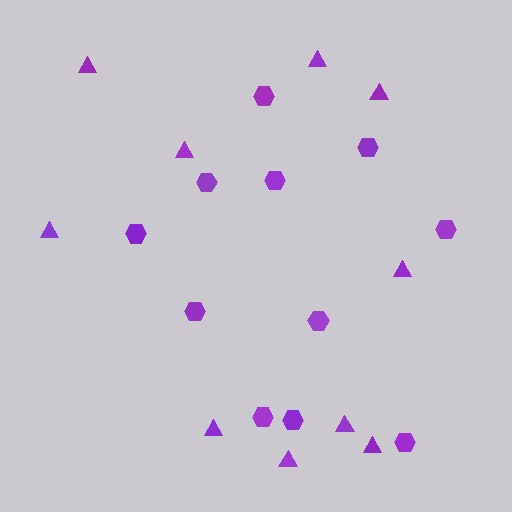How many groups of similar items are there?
There are 2 groups: one group of triangles (10) and one group of hexagons (11).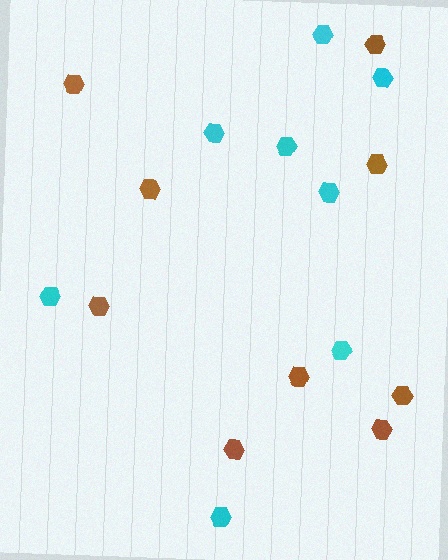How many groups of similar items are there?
There are 2 groups: one group of cyan hexagons (8) and one group of brown hexagons (9).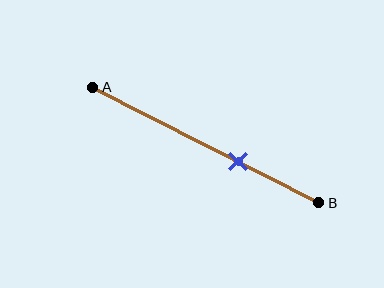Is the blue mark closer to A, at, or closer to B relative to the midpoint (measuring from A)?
The blue mark is closer to point B than the midpoint of segment AB.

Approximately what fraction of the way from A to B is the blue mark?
The blue mark is approximately 65% of the way from A to B.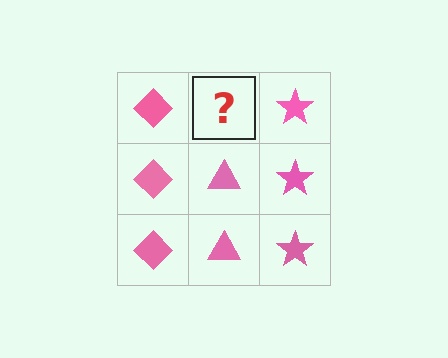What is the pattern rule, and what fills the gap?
The rule is that each column has a consistent shape. The gap should be filled with a pink triangle.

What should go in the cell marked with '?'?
The missing cell should contain a pink triangle.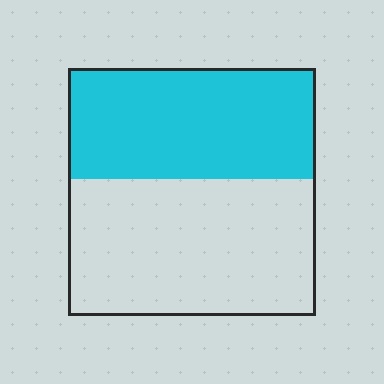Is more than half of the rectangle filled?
No.